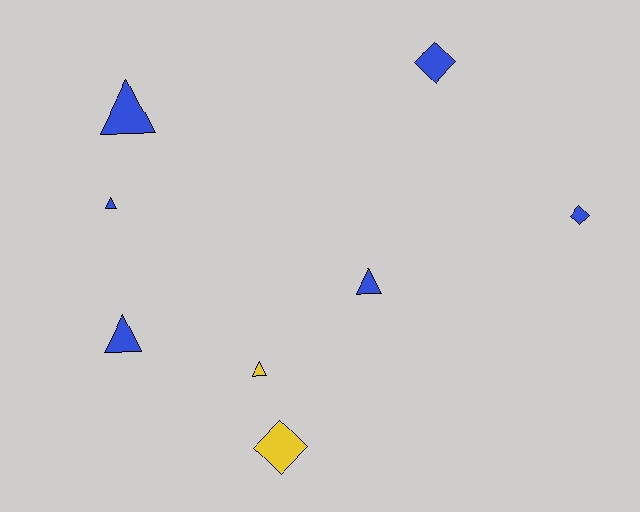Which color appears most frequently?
Blue, with 6 objects.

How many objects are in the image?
There are 8 objects.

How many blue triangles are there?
There are 4 blue triangles.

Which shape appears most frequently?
Triangle, with 5 objects.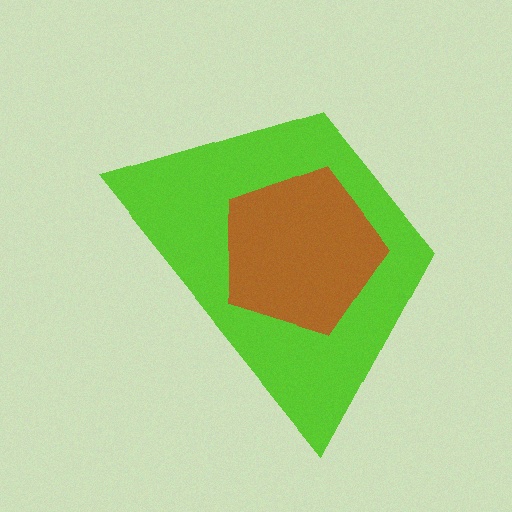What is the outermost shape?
The lime trapezoid.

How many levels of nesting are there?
2.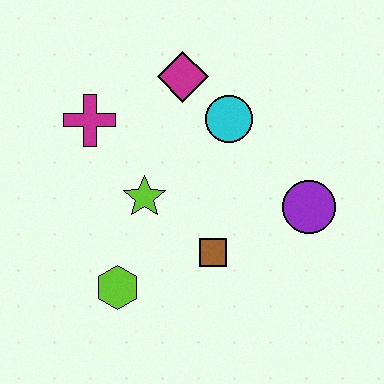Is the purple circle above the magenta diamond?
No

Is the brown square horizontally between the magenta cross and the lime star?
No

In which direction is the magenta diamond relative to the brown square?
The magenta diamond is above the brown square.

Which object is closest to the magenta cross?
The lime star is closest to the magenta cross.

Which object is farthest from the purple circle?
The magenta cross is farthest from the purple circle.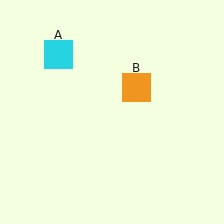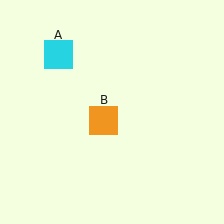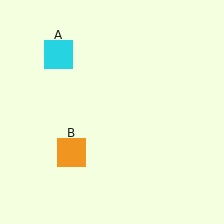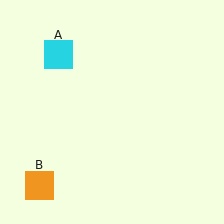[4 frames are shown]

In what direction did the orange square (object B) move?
The orange square (object B) moved down and to the left.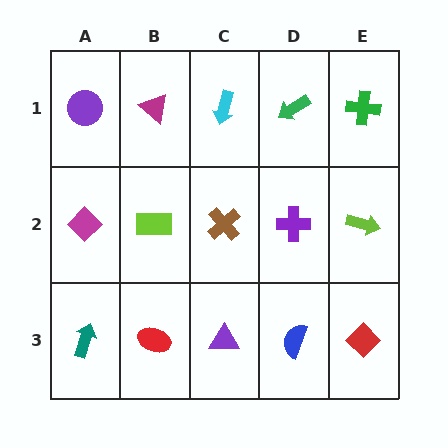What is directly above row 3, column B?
A lime rectangle.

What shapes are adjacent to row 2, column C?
A cyan arrow (row 1, column C), a purple triangle (row 3, column C), a lime rectangle (row 2, column B), a purple cross (row 2, column D).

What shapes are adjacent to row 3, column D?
A purple cross (row 2, column D), a purple triangle (row 3, column C), a red diamond (row 3, column E).